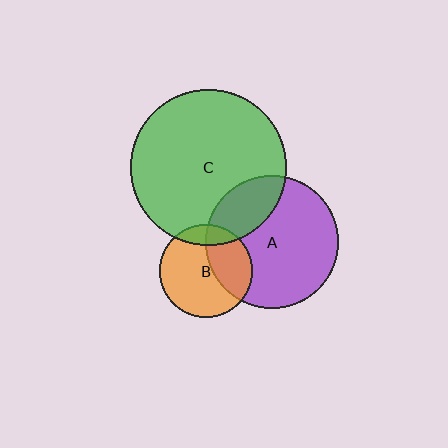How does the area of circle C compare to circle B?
Approximately 2.8 times.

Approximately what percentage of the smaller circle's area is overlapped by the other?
Approximately 15%.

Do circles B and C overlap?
Yes.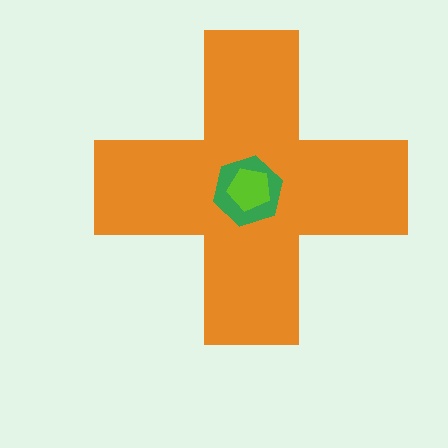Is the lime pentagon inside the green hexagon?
Yes.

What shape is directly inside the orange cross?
The green hexagon.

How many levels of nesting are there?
3.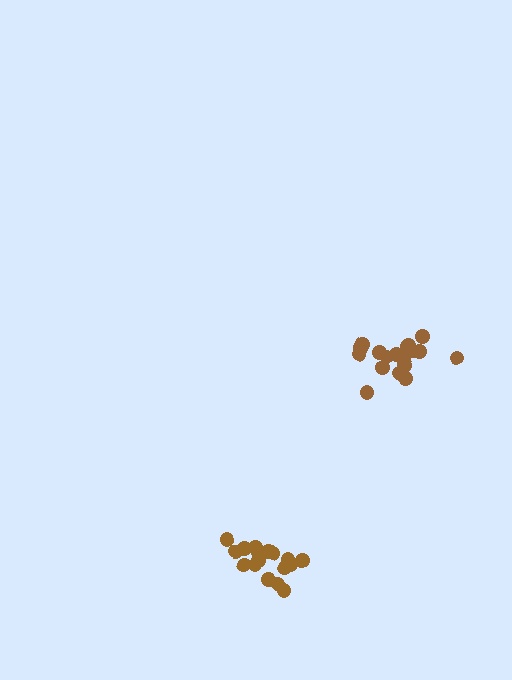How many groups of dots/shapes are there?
There are 2 groups.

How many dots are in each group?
Group 1: 19 dots, Group 2: 17 dots (36 total).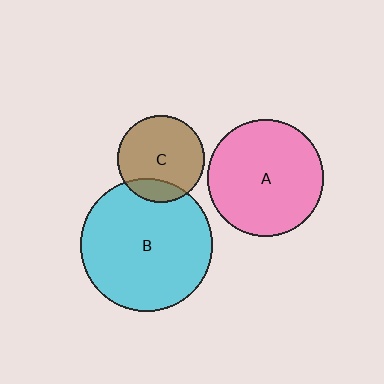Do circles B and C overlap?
Yes.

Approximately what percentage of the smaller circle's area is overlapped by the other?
Approximately 15%.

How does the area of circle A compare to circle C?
Approximately 1.8 times.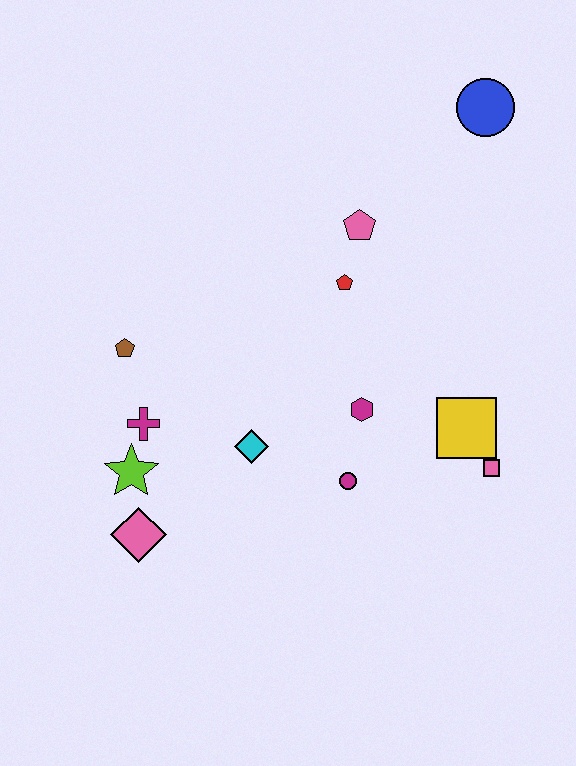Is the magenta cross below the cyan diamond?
No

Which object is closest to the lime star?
The magenta cross is closest to the lime star.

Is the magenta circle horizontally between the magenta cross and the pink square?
Yes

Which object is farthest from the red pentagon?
The pink diamond is farthest from the red pentagon.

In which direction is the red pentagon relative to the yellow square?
The red pentagon is above the yellow square.